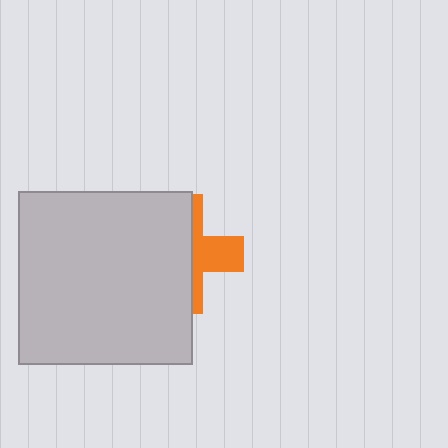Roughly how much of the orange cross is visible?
A small part of it is visible (roughly 35%).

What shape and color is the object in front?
The object in front is a light gray square.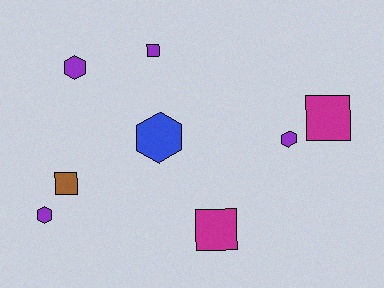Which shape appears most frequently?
Hexagon, with 4 objects.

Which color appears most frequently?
Purple, with 4 objects.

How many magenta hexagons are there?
There are no magenta hexagons.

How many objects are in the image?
There are 8 objects.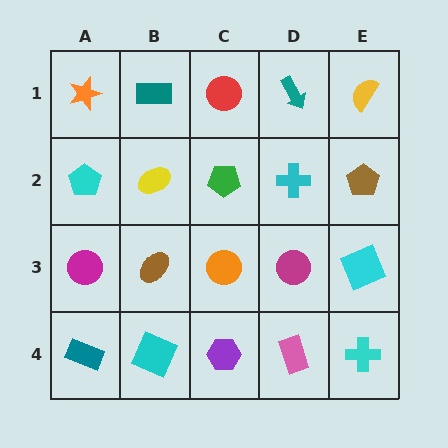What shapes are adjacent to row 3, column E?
A brown pentagon (row 2, column E), a cyan cross (row 4, column E), a magenta circle (row 3, column D).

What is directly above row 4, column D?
A magenta circle.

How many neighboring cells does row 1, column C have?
3.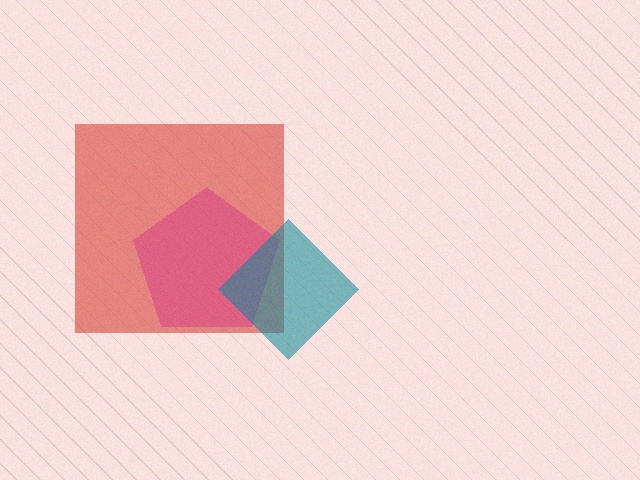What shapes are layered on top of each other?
The layered shapes are: a red square, a magenta pentagon, a teal diamond.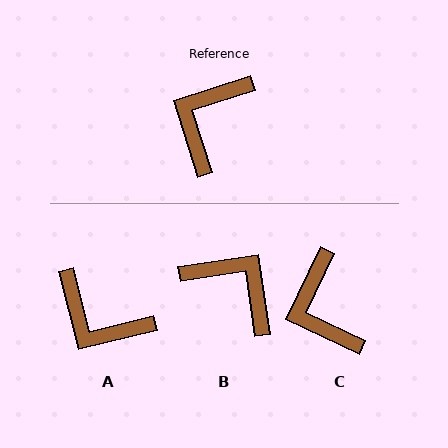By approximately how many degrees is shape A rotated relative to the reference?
Approximately 86 degrees counter-clockwise.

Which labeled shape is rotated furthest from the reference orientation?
B, about 99 degrees away.